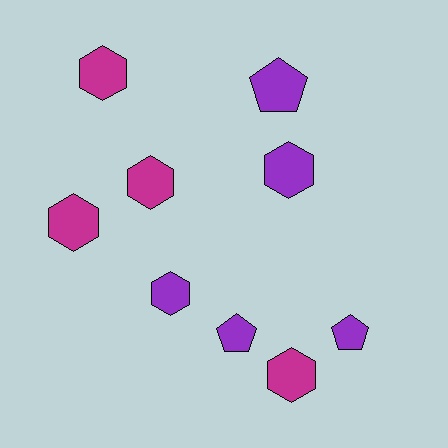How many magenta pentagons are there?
There are no magenta pentagons.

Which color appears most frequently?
Purple, with 5 objects.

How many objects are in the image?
There are 9 objects.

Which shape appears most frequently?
Hexagon, with 6 objects.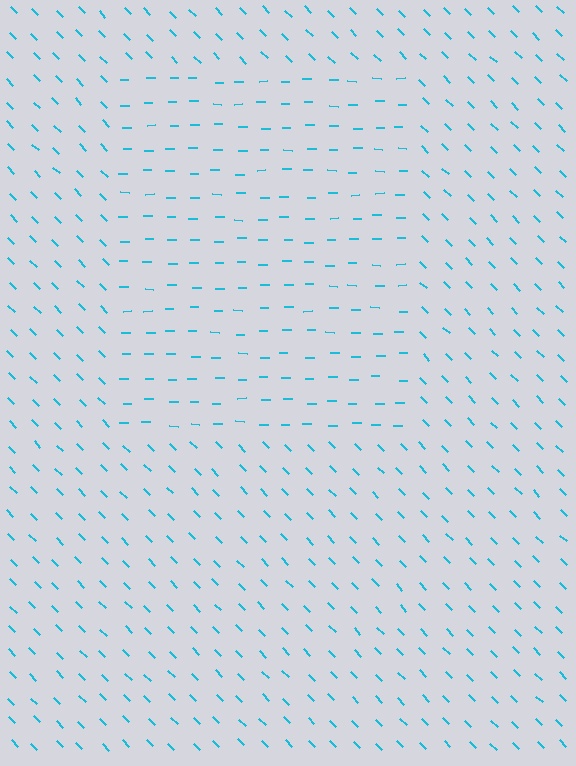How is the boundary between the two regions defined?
The boundary is defined purely by a change in line orientation (approximately 45 degrees difference). All lines are the same color and thickness.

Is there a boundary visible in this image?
Yes, there is a texture boundary formed by a change in line orientation.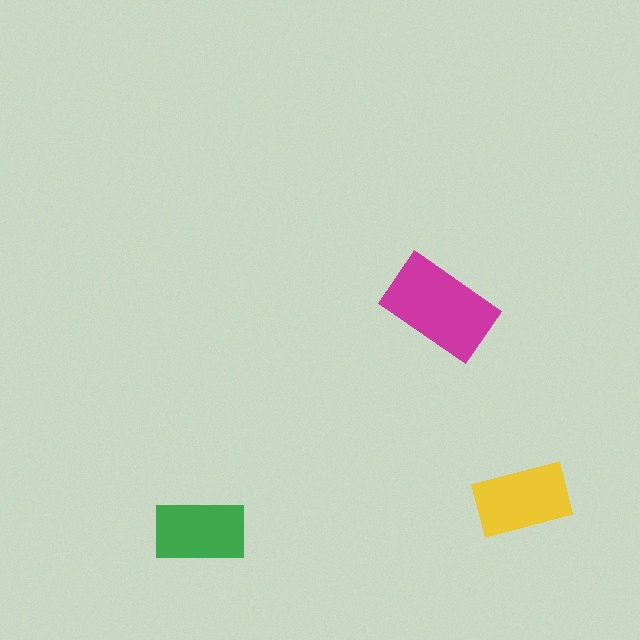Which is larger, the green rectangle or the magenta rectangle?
The magenta one.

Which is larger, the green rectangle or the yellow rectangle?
The yellow one.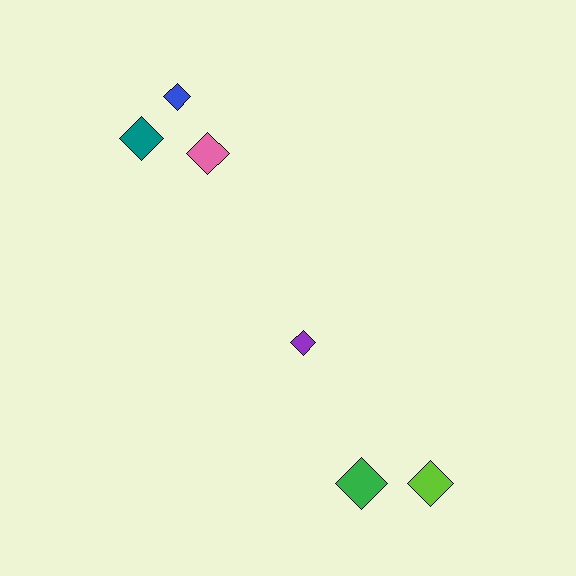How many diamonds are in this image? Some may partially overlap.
There are 6 diamonds.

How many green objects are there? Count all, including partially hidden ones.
There is 1 green object.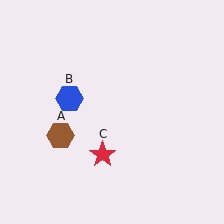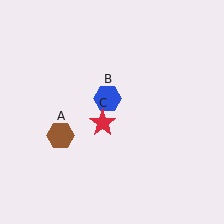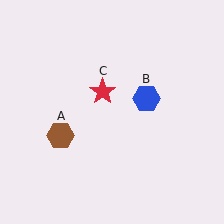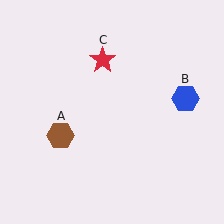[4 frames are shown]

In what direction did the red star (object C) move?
The red star (object C) moved up.